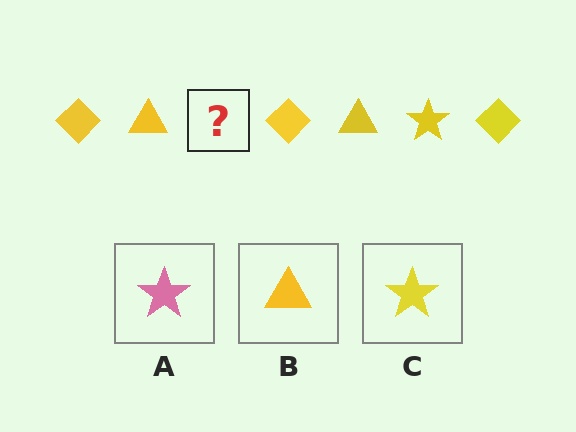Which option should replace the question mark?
Option C.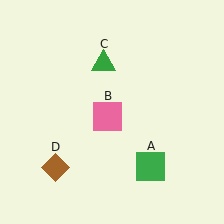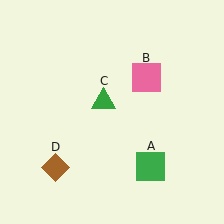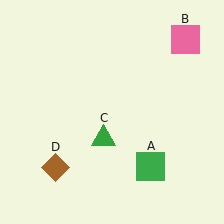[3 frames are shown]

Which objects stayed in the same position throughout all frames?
Green square (object A) and brown diamond (object D) remained stationary.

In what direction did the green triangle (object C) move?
The green triangle (object C) moved down.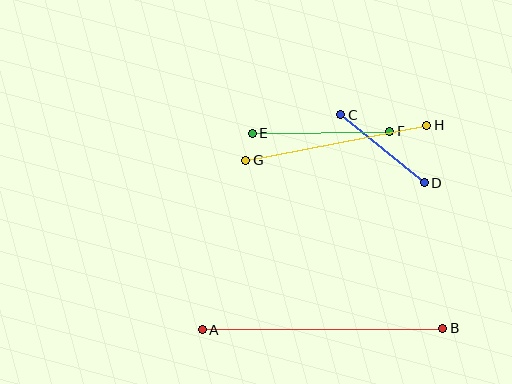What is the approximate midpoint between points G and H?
The midpoint is at approximately (336, 143) pixels.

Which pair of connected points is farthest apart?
Points A and B are farthest apart.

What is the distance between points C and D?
The distance is approximately 108 pixels.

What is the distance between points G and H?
The distance is approximately 184 pixels.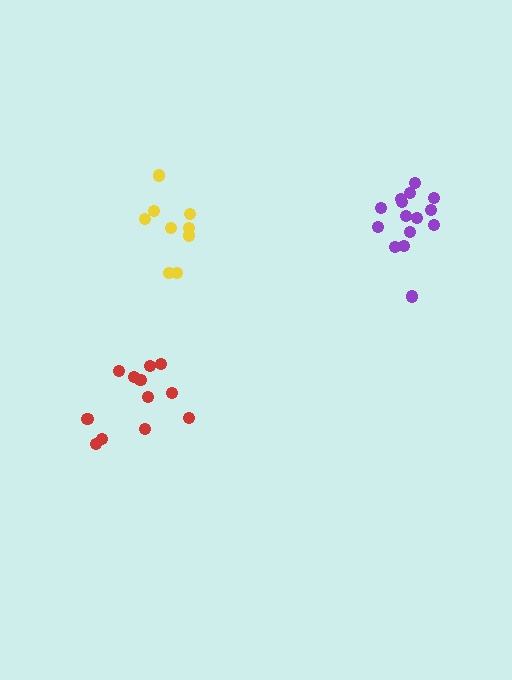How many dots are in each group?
Group 1: 12 dots, Group 2: 15 dots, Group 3: 9 dots (36 total).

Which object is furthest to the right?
The purple cluster is rightmost.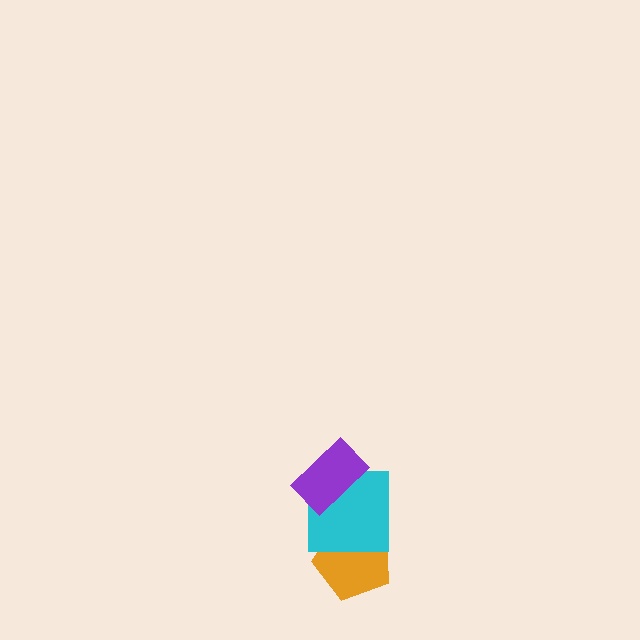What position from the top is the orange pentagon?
The orange pentagon is 3rd from the top.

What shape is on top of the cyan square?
The purple rectangle is on top of the cyan square.